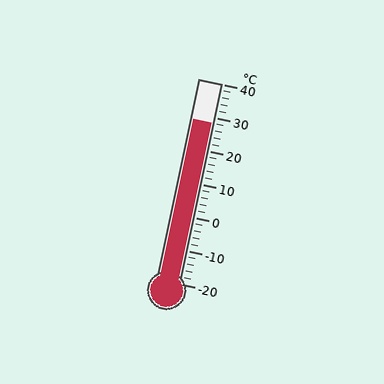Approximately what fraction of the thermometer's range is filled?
The thermometer is filled to approximately 80% of its range.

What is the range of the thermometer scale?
The thermometer scale ranges from -20°C to 40°C.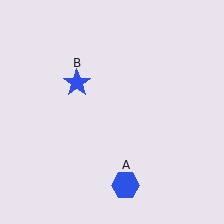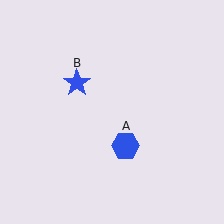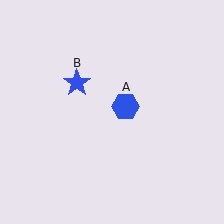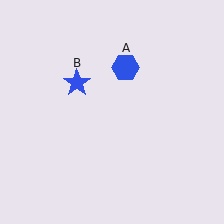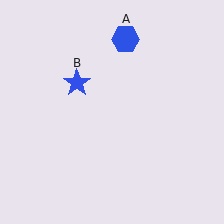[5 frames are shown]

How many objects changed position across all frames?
1 object changed position: blue hexagon (object A).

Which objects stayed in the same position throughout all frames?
Blue star (object B) remained stationary.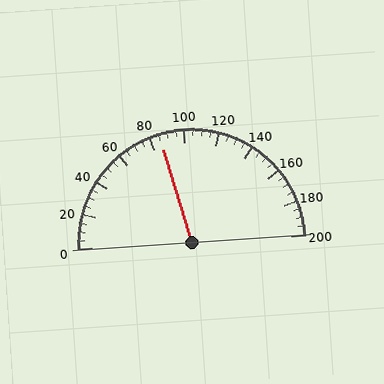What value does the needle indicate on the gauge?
The needle indicates approximately 85.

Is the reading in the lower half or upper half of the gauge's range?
The reading is in the lower half of the range (0 to 200).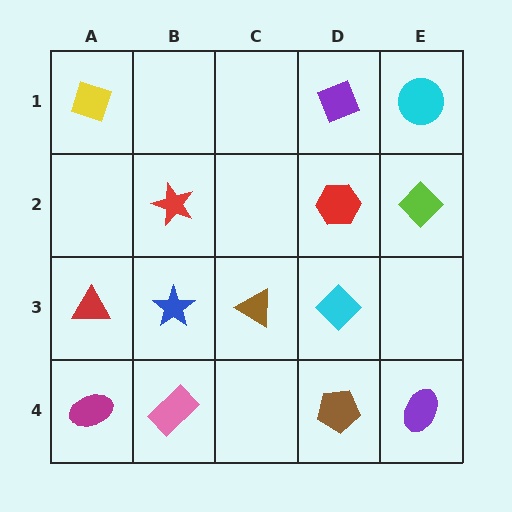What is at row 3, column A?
A red triangle.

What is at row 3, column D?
A cyan diamond.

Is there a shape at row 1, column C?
No, that cell is empty.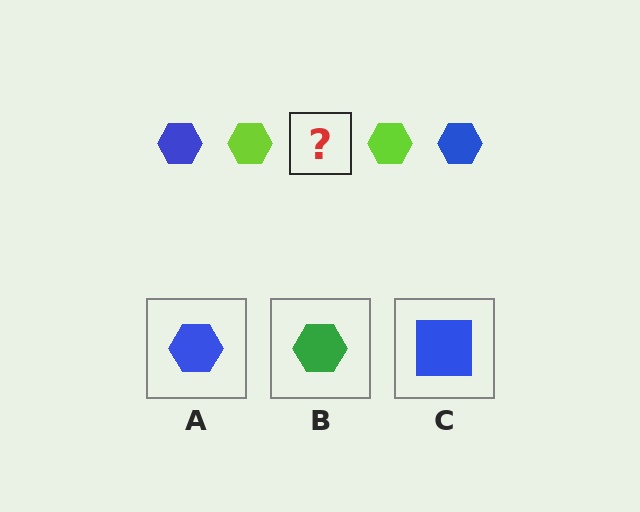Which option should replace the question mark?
Option A.